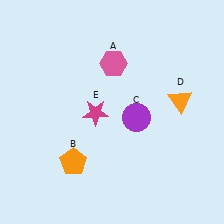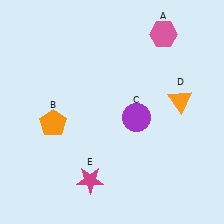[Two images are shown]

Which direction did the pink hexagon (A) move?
The pink hexagon (A) moved right.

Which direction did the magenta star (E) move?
The magenta star (E) moved down.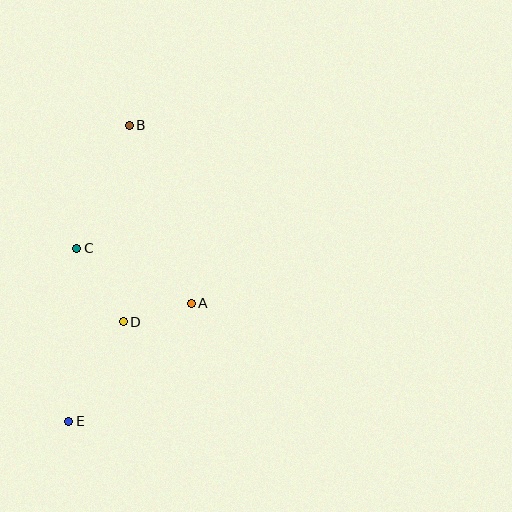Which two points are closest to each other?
Points A and D are closest to each other.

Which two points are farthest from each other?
Points B and E are farthest from each other.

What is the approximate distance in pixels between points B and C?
The distance between B and C is approximately 134 pixels.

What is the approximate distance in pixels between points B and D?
The distance between B and D is approximately 197 pixels.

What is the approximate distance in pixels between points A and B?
The distance between A and B is approximately 189 pixels.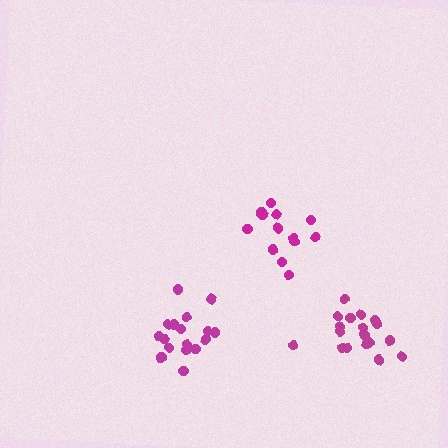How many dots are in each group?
Group 1: 17 dots, Group 2: 13 dots, Group 3: 19 dots (49 total).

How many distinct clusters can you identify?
There are 3 distinct clusters.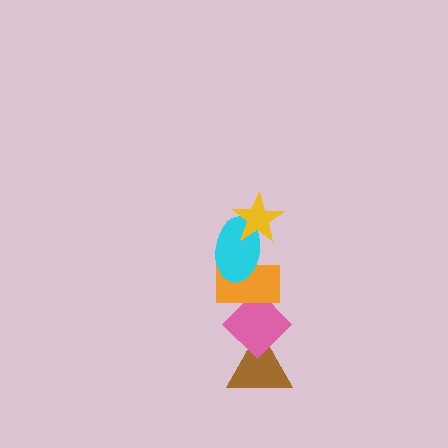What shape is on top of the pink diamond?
The orange rectangle is on top of the pink diamond.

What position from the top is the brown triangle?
The brown triangle is 5th from the top.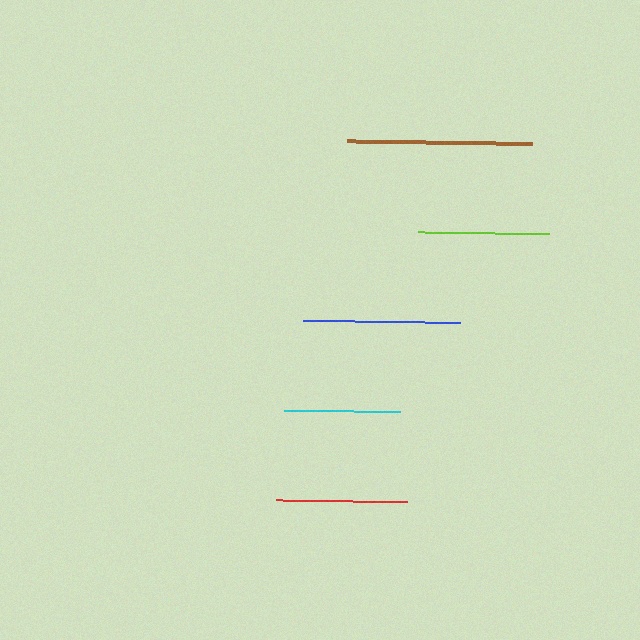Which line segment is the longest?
The brown line is the longest at approximately 185 pixels.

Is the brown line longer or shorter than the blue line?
The brown line is longer than the blue line.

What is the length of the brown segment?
The brown segment is approximately 185 pixels long.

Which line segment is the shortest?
The cyan line is the shortest at approximately 116 pixels.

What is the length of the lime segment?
The lime segment is approximately 131 pixels long.